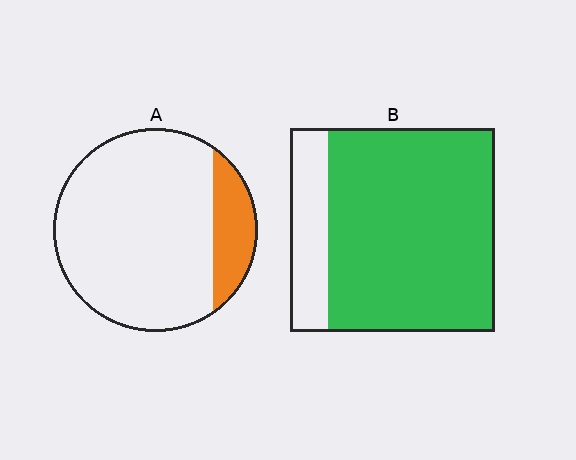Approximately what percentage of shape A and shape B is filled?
A is approximately 15% and B is approximately 80%.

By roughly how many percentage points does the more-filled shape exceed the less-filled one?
By roughly 65 percentage points (B over A).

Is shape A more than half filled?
No.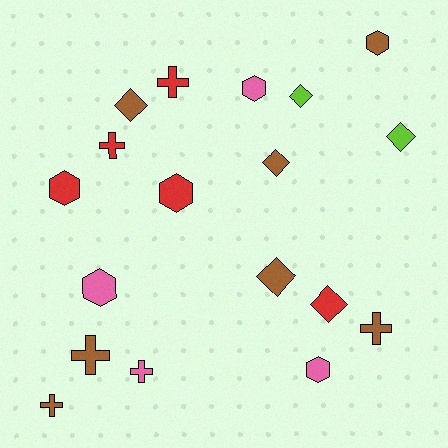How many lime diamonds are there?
There are 2 lime diamonds.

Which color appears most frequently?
Brown, with 7 objects.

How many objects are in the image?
There are 18 objects.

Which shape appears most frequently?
Diamond, with 6 objects.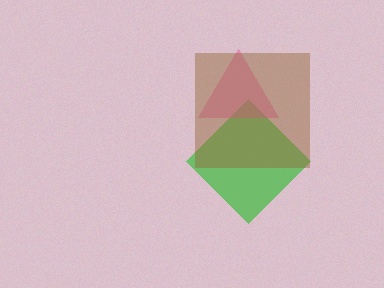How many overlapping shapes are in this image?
There are 3 overlapping shapes in the image.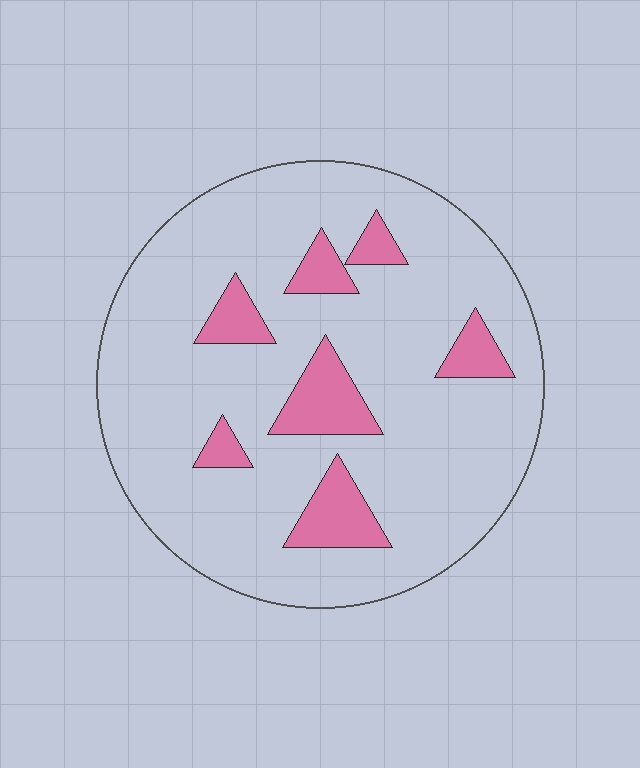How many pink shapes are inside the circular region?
7.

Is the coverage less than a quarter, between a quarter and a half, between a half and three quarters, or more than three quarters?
Less than a quarter.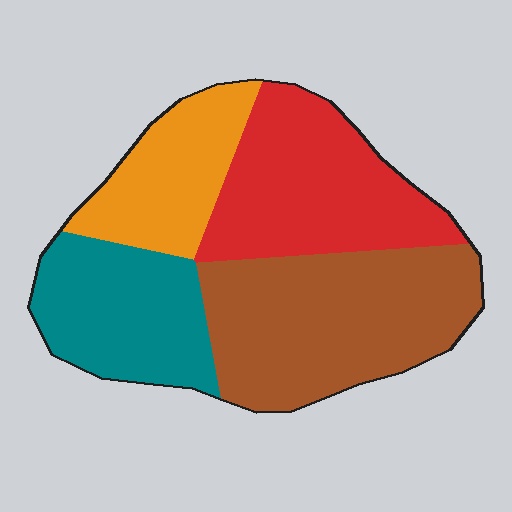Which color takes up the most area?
Brown, at roughly 35%.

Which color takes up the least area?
Orange, at roughly 15%.